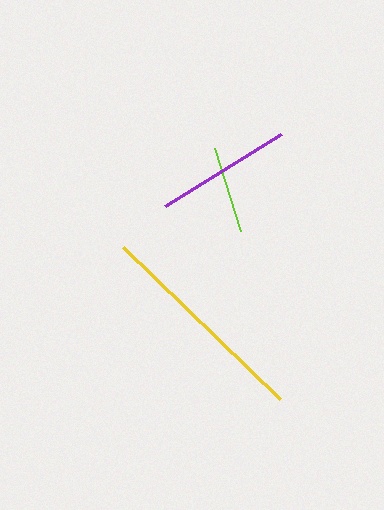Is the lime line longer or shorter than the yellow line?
The yellow line is longer than the lime line.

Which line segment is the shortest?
The lime line is the shortest at approximately 87 pixels.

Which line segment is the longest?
The yellow line is the longest at approximately 220 pixels.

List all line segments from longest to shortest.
From longest to shortest: yellow, purple, lime.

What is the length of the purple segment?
The purple segment is approximately 136 pixels long.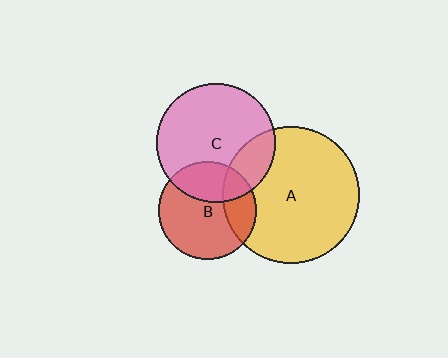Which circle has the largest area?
Circle A (yellow).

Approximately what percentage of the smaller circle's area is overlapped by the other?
Approximately 25%.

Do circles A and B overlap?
Yes.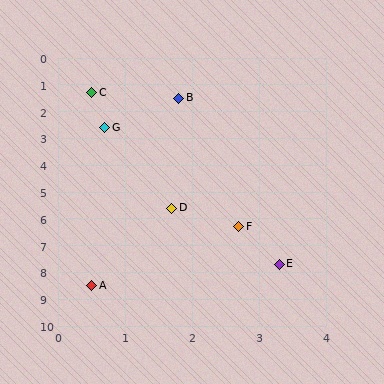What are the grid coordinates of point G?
Point G is at approximately (0.7, 2.6).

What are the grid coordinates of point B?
Point B is at approximately (1.8, 1.5).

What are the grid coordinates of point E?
Point E is at approximately (3.3, 7.7).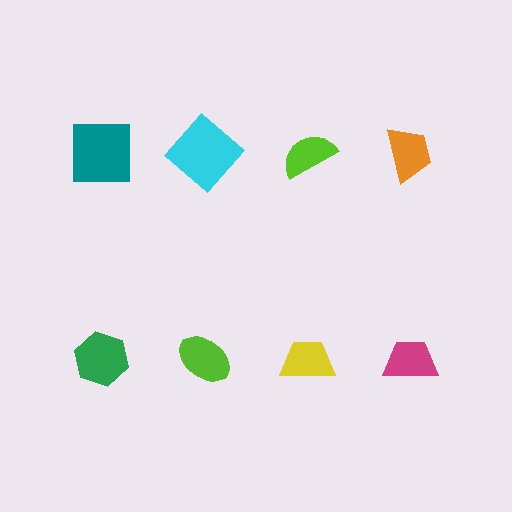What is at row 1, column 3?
A lime semicircle.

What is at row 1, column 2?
A cyan diamond.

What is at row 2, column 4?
A magenta trapezoid.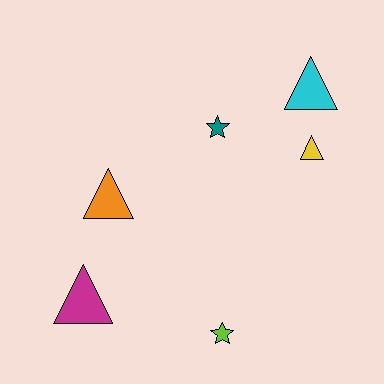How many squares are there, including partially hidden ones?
There are no squares.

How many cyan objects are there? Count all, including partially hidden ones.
There is 1 cyan object.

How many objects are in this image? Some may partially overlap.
There are 6 objects.